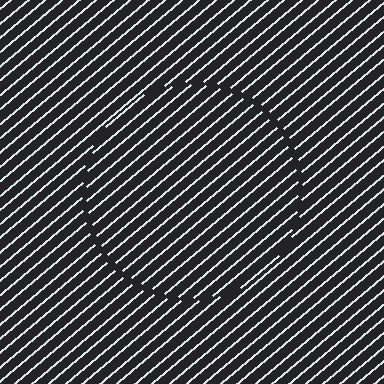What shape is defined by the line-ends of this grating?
An illusory circle. The interior of the shape contains the same grating, shifted by half a period — the contour is defined by the phase discontinuity where line-ends from the inner and outer gratings abut.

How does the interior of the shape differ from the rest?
The interior of the shape contains the same grating, shifted by half a period — the contour is defined by the phase discontinuity where line-ends from the inner and outer gratings abut.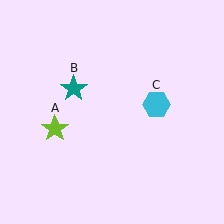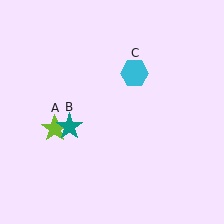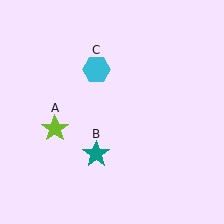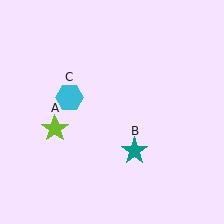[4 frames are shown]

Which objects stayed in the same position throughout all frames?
Lime star (object A) remained stationary.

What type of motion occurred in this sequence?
The teal star (object B), cyan hexagon (object C) rotated counterclockwise around the center of the scene.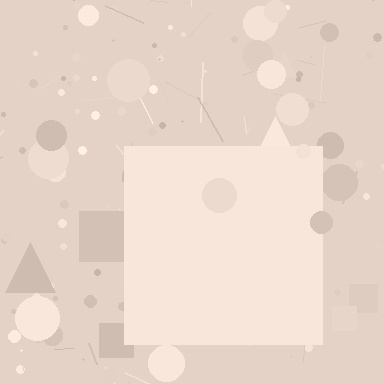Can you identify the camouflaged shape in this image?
The camouflaged shape is a square.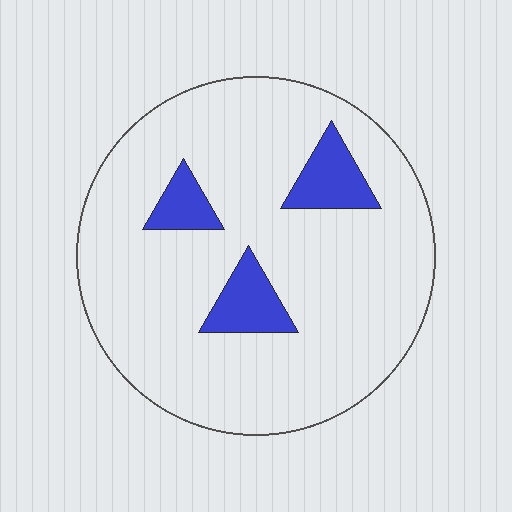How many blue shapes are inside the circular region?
3.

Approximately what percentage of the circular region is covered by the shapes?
Approximately 10%.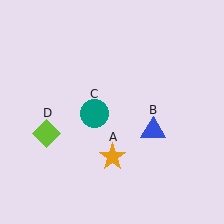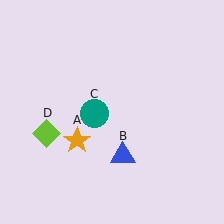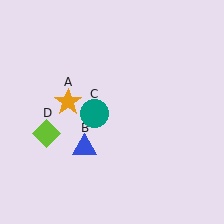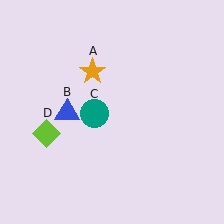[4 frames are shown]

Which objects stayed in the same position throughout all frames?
Teal circle (object C) and lime diamond (object D) remained stationary.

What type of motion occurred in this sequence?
The orange star (object A), blue triangle (object B) rotated clockwise around the center of the scene.